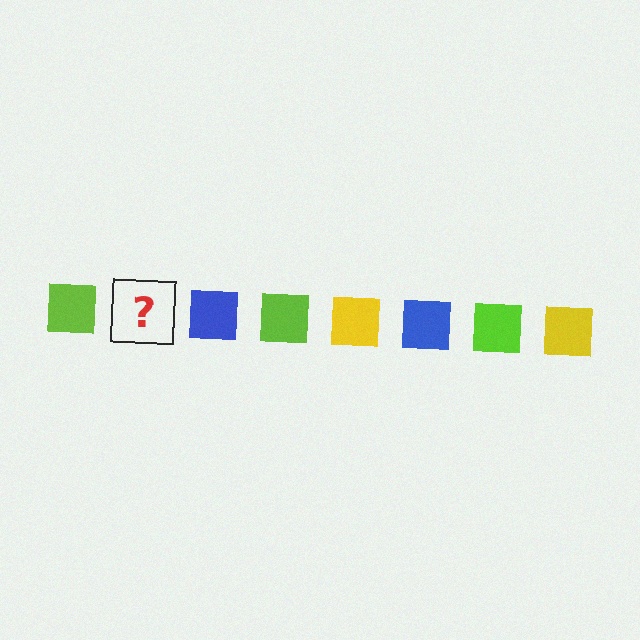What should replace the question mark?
The question mark should be replaced with a yellow square.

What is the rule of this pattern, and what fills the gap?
The rule is that the pattern cycles through lime, yellow, blue squares. The gap should be filled with a yellow square.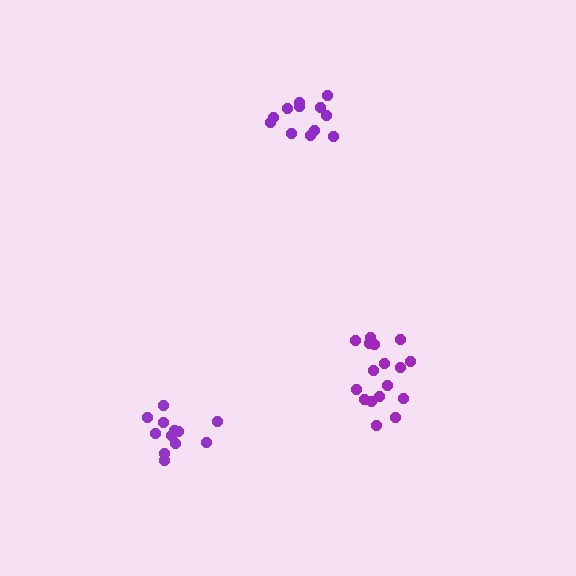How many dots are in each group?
Group 1: 17 dots, Group 2: 12 dots, Group 3: 12 dots (41 total).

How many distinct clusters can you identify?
There are 3 distinct clusters.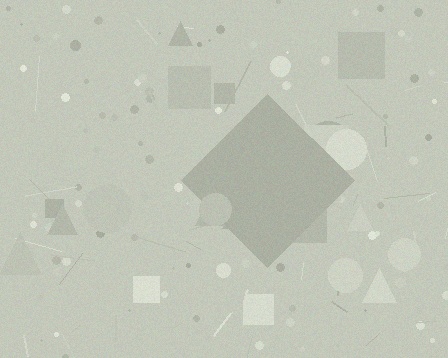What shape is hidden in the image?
A diamond is hidden in the image.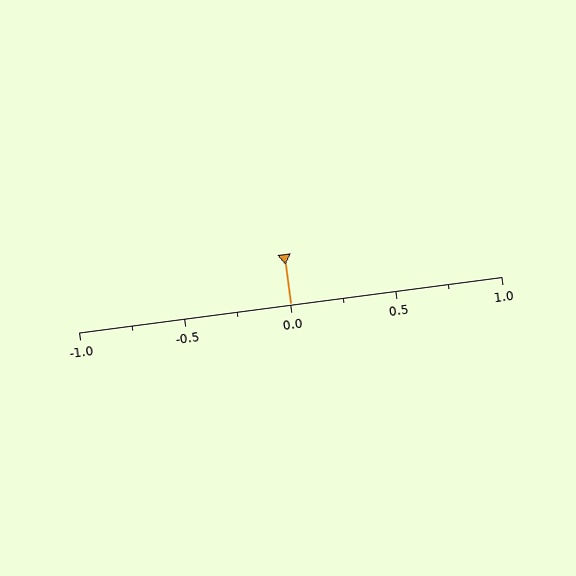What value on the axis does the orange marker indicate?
The marker indicates approximately 0.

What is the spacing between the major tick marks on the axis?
The major ticks are spaced 0.5 apart.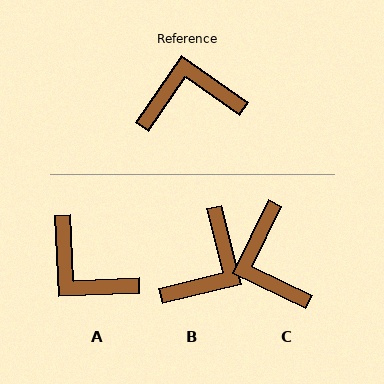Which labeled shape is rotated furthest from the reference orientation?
B, about 131 degrees away.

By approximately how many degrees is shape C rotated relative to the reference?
Approximately 99 degrees counter-clockwise.